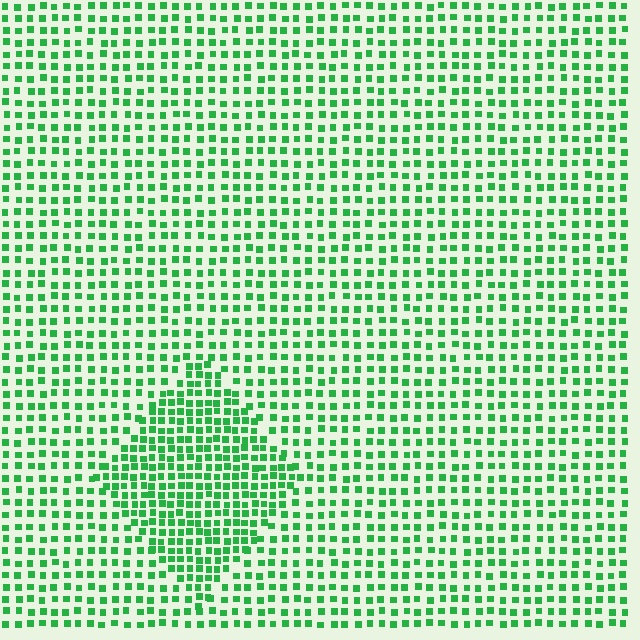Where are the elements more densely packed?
The elements are more densely packed inside the diamond boundary.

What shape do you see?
I see a diamond.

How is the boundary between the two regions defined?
The boundary is defined by a change in element density (approximately 1.7x ratio). All elements are the same color, size, and shape.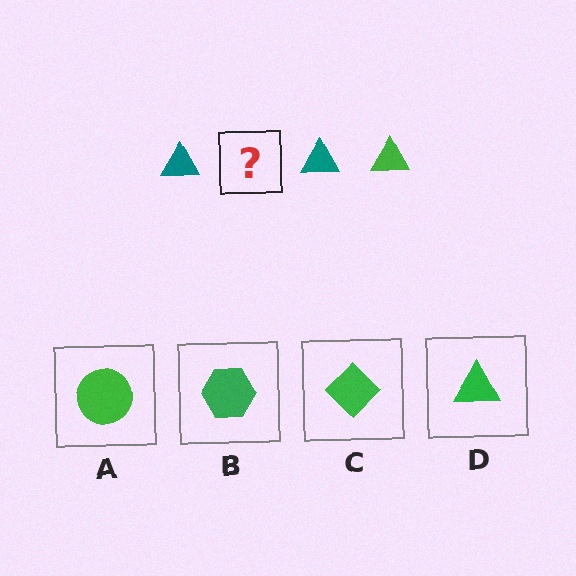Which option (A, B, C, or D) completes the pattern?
D.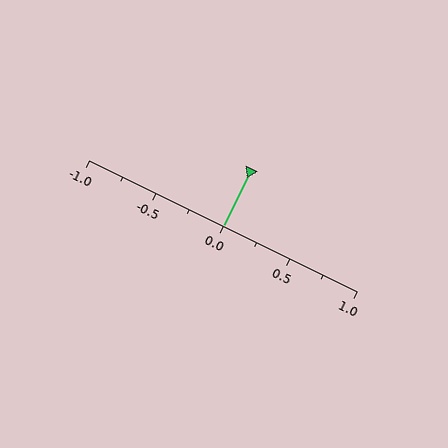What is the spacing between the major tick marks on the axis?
The major ticks are spaced 0.5 apart.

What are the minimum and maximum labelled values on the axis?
The axis runs from -1.0 to 1.0.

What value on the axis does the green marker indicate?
The marker indicates approximately 0.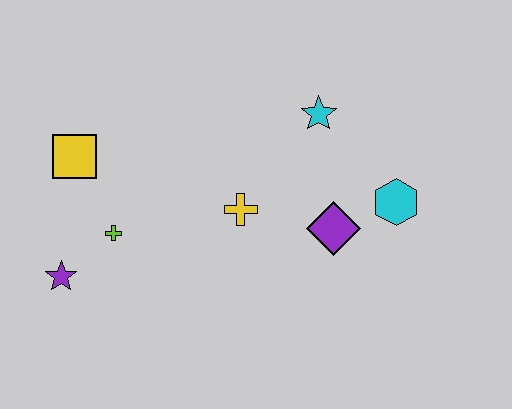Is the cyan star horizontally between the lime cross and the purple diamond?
Yes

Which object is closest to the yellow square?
The lime cross is closest to the yellow square.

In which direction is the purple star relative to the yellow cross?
The purple star is to the left of the yellow cross.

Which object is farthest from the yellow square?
The cyan hexagon is farthest from the yellow square.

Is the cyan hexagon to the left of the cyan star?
No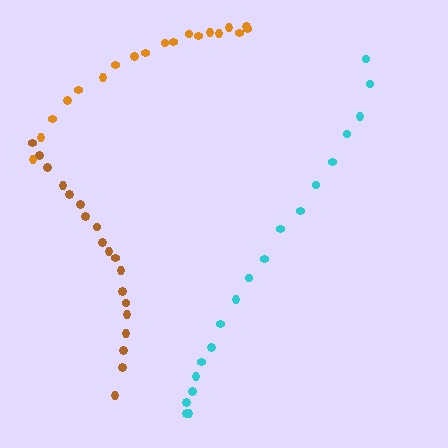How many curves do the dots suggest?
There are 3 distinct paths.